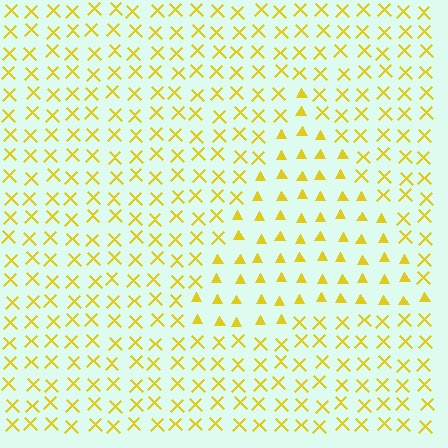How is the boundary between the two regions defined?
The boundary is defined by a change in element shape: triangles inside vs. X marks outside. All elements share the same color and spacing.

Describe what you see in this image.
The image is filled with small yellow elements arranged in a uniform grid. A triangle-shaped region contains triangles, while the surrounding area contains X marks. The boundary is defined purely by the change in element shape.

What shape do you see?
I see a triangle.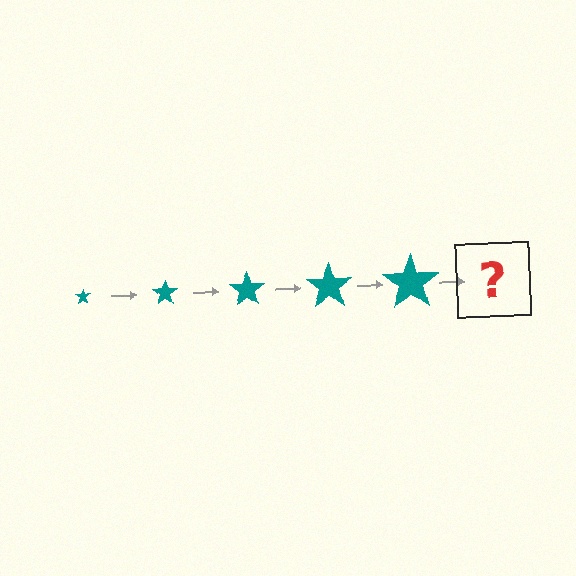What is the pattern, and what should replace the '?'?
The pattern is that the star gets progressively larger each step. The '?' should be a teal star, larger than the previous one.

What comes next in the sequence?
The next element should be a teal star, larger than the previous one.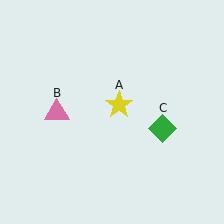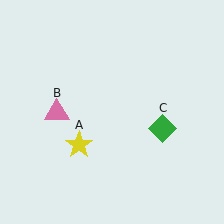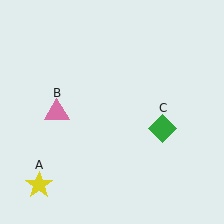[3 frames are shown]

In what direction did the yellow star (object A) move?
The yellow star (object A) moved down and to the left.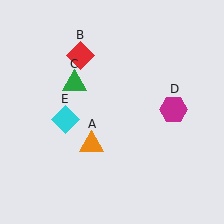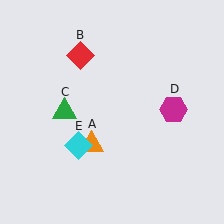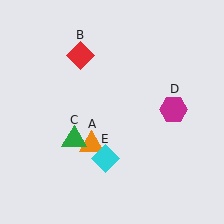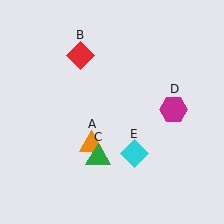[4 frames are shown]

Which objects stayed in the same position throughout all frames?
Orange triangle (object A) and red diamond (object B) and magenta hexagon (object D) remained stationary.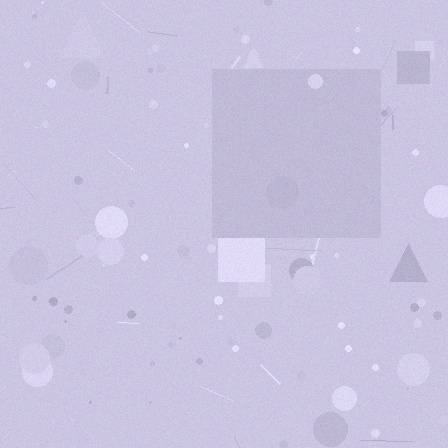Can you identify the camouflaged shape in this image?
The camouflaged shape is a square.